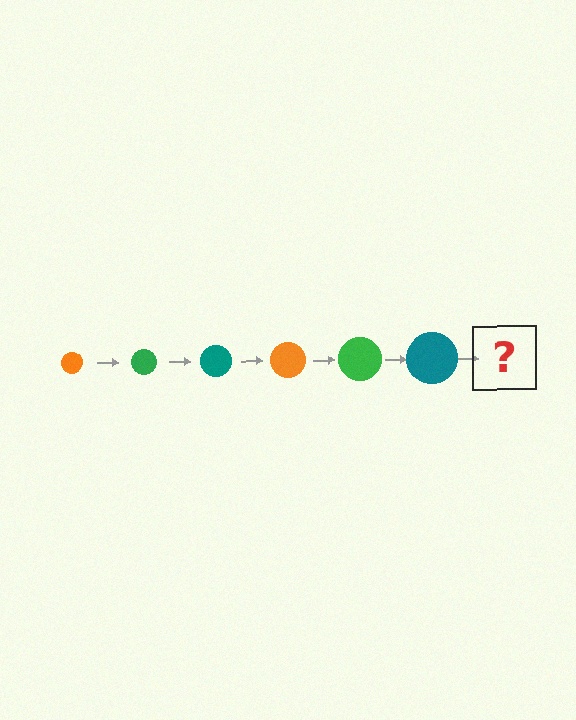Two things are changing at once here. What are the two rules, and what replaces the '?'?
The two rules are that the circle grows larger each step and the color cycles through orange, green, and teal. The '?' should be an orange circle, larger than the previous one.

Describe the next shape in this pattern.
It should be an orange circle, larger than the previous one.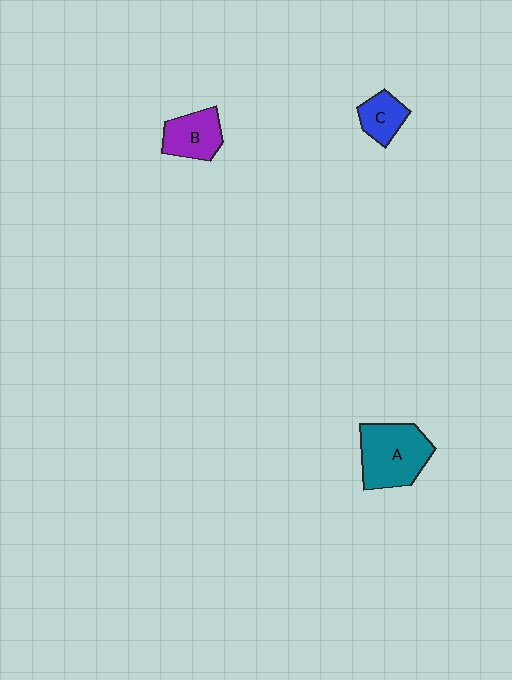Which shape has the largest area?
Shape A (teal).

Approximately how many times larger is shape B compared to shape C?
Approximately 1.4 times.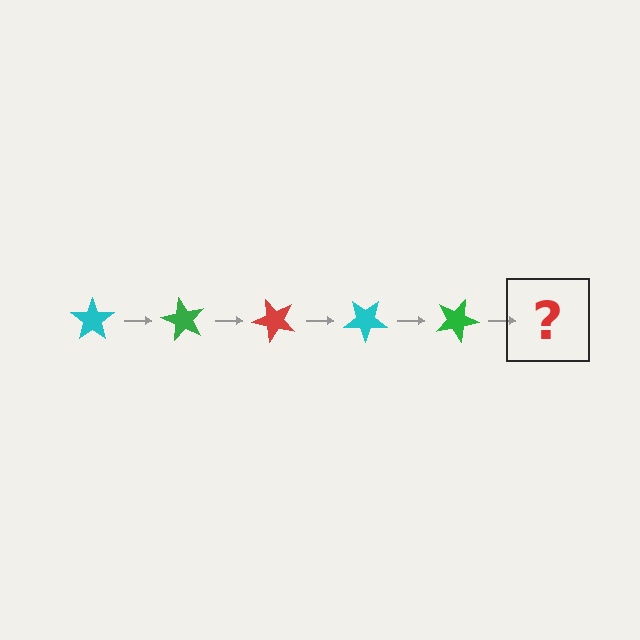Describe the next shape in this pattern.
It should be a red star, rotated 300 degrees from the start.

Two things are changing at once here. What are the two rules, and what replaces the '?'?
The two rules are that it rotates 60 degrees each step and the color cycles through cyan, green, and red. The '?' should be a red star, rotated 300 degrees from the start.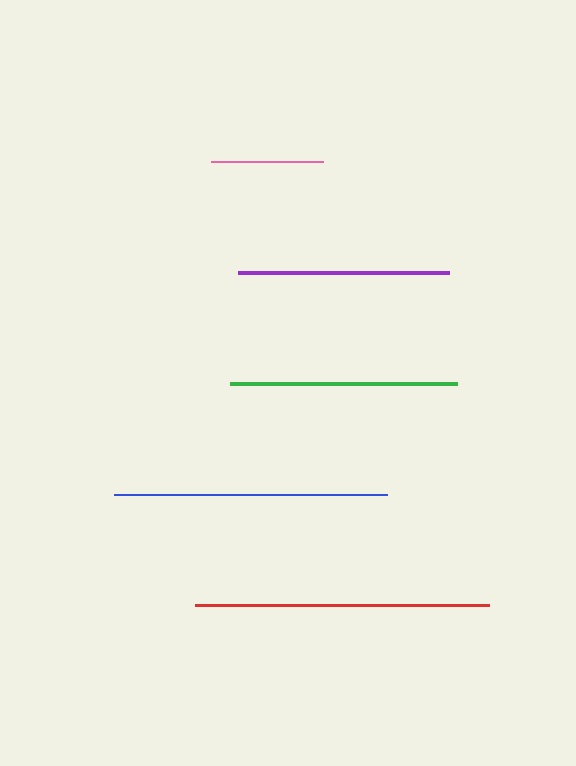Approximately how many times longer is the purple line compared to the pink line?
The purple line is approximately 1.9 times the length of the pink line.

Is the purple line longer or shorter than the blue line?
The blue line is longer than the purple line.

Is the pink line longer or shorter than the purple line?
The purple line is longer than the pink line.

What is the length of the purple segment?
The purple segment is approximately 211 pixels long.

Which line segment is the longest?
The red line is the longest at approximately 295 pixels.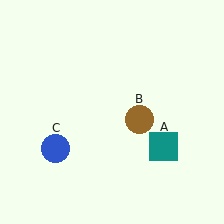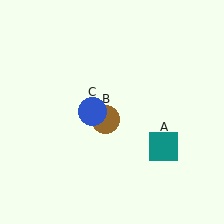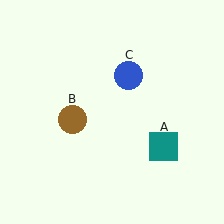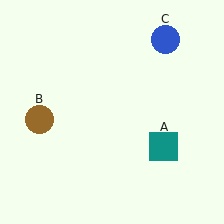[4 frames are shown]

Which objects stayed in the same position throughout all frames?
Teal square (object A) remained stationary.